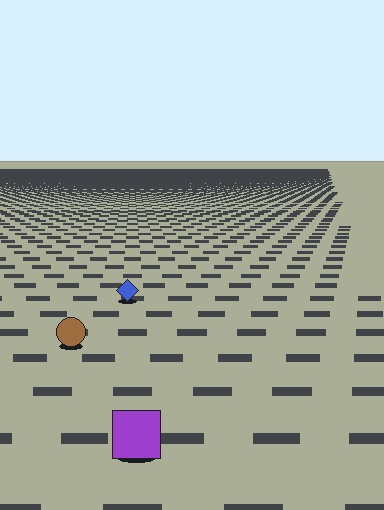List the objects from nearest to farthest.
From nearest to farthest: the purple square, the brown circle, the blue diamond.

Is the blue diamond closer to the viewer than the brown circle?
No. The brown circle is closer — you can tell from the texture gradient: the ground texture is coarser near it.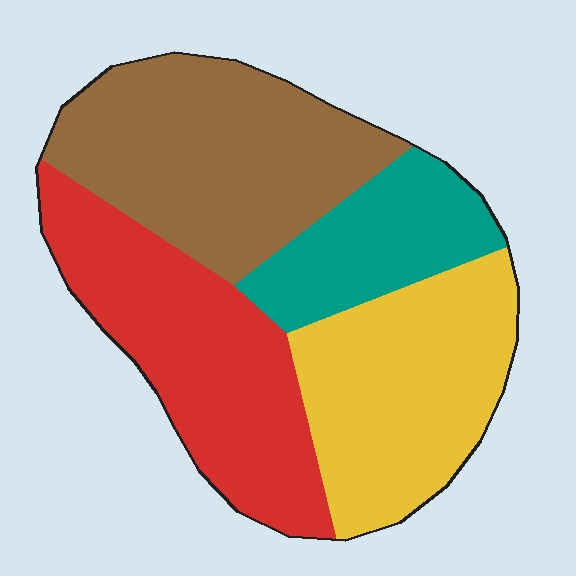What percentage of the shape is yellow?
Yellow covers about 25% of the shape.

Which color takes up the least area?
Teal, at roughly 15%.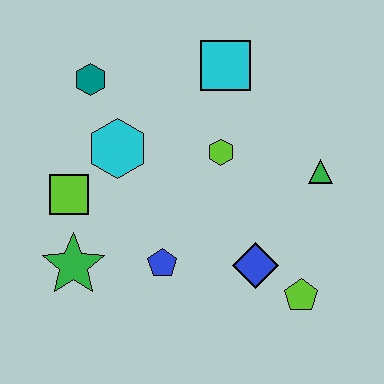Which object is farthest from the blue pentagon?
The cyan square is farthest from the blue pentagon.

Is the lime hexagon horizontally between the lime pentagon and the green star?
Yes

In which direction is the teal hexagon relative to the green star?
The teal hexagon is above the green star.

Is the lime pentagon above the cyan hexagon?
No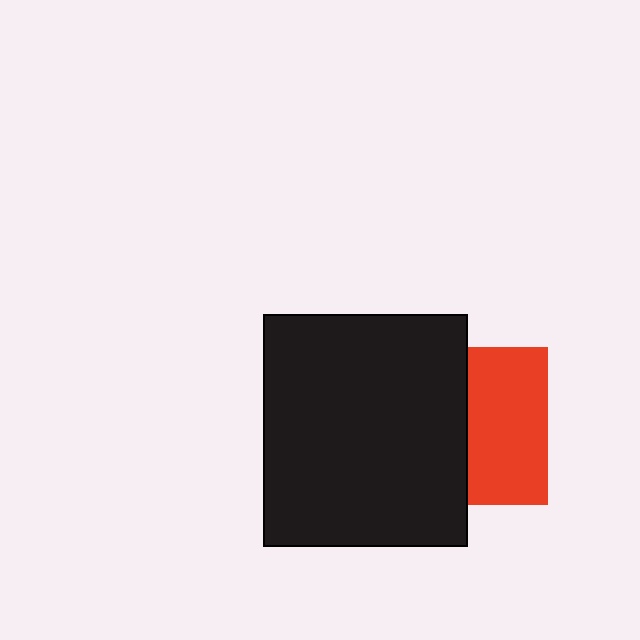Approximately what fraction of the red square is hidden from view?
Roughly 49% of the red square is hidden behind the black rectangle.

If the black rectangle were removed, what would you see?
You would see the complete red square.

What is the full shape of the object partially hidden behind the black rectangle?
The partially hidden object is a red square.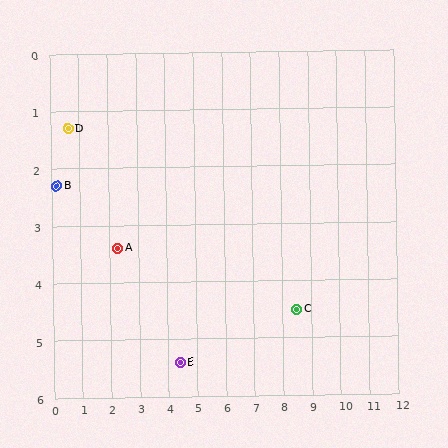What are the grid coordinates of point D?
Point D is at approximately (0.6, 1.3).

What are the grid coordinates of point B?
Point B is at approximately (0.2, 2.3).